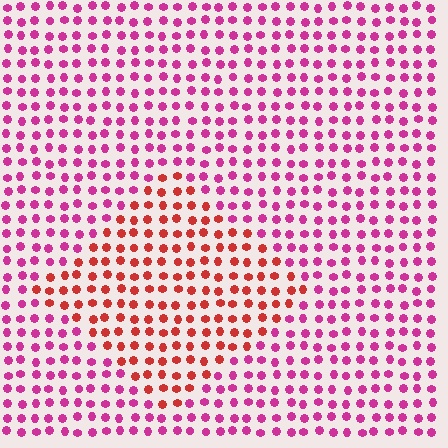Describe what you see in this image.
The image is filled with small magenta elements in a uniform arrangement. A diamond-shaped region is visible where the elements are tinted to a slightly different hue, forming a subtle color boundary.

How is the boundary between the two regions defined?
The boundary is defined purely by a slight shift in hue (about 41 degrees). Spacing, size, and orientation are identical on both sides.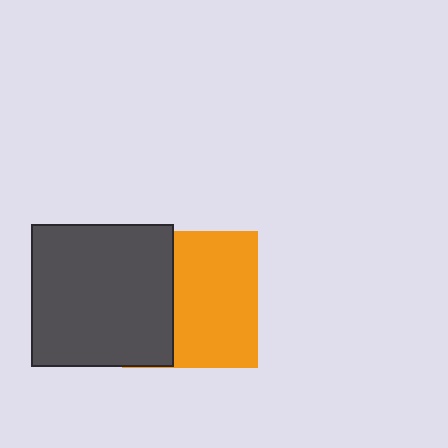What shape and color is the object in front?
The object in front is a dark gray square.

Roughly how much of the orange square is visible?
About half of it is visible (roughly 62%).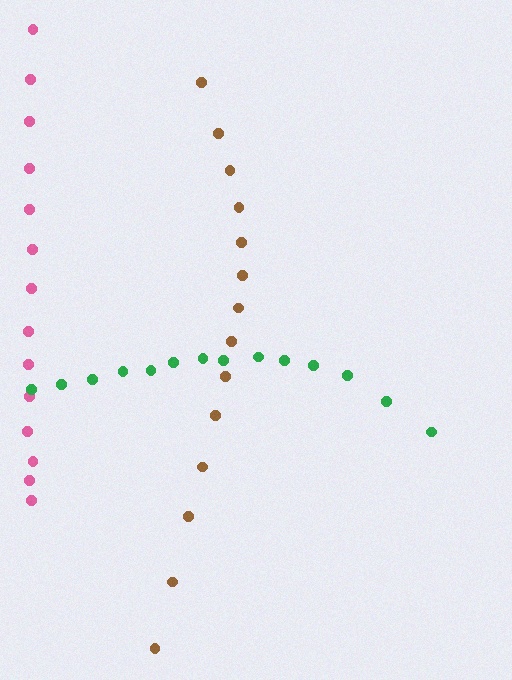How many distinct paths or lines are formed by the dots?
There are 3 distinct paths.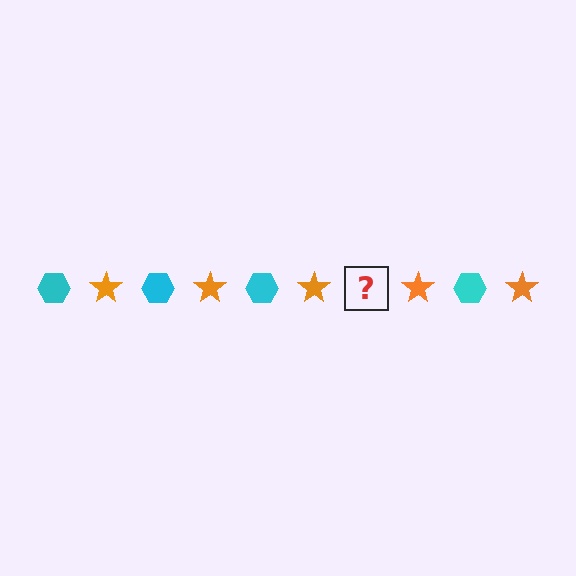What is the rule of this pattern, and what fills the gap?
The rule is that the pattern alternates between cyan hexagon and orange star. The gap should be filled with a cyan hexagon.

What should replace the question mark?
The question mark should be replaced with a cyan hexagon.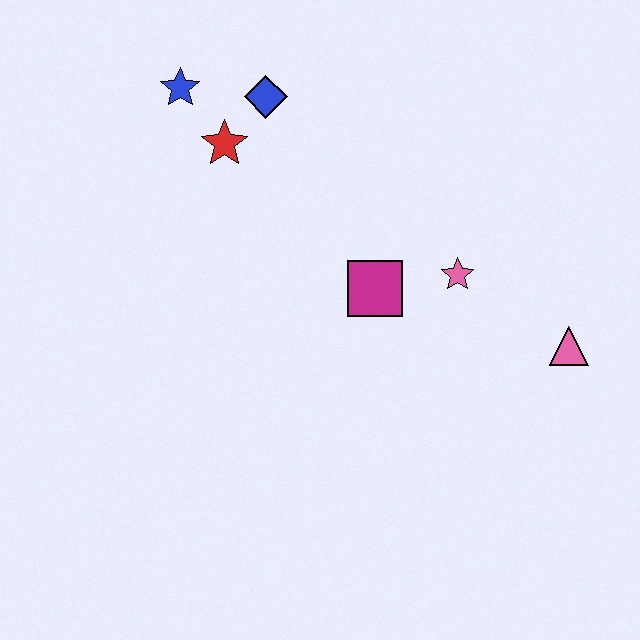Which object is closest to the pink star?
The magenta square is closest to the pink star.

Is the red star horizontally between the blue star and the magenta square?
Yes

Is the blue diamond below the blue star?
Yes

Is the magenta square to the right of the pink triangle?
No